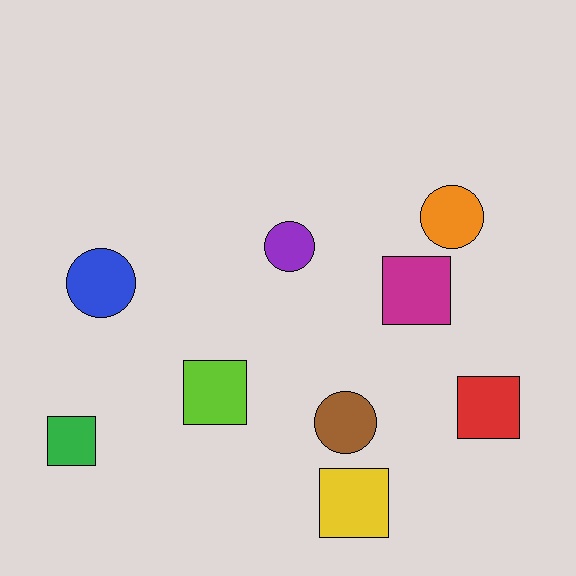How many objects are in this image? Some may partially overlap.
There are 9 objects.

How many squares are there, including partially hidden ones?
There are 5 squares.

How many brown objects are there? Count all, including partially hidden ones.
There is 1 brown object.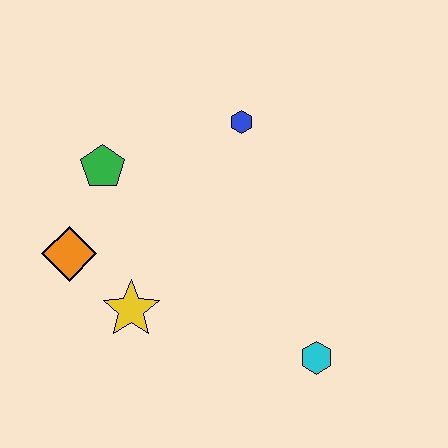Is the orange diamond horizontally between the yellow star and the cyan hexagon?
No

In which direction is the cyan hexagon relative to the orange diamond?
The cyan hexagon is to the right of the orange diamond.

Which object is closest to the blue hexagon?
The green pentagon is closest to the blue hexagon.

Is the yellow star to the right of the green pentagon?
Yes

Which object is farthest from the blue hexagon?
The cyan hexagon is farthest from the blue hexagon.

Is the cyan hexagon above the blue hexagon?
No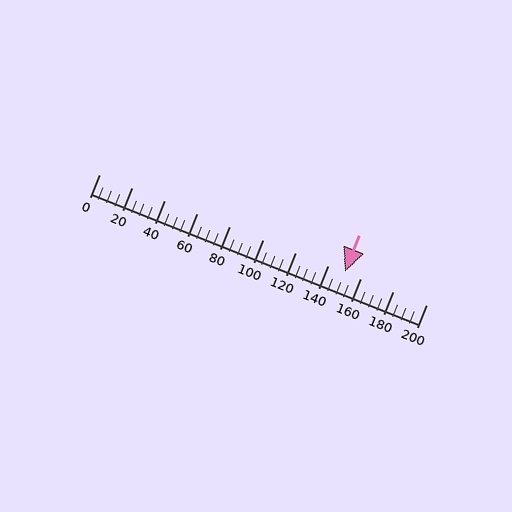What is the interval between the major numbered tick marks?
The major tick marks are spaced 20 units apart.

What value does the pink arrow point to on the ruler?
The pink arrow points to approximately 150.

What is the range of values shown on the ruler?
The ruler shows values from 0 to 200.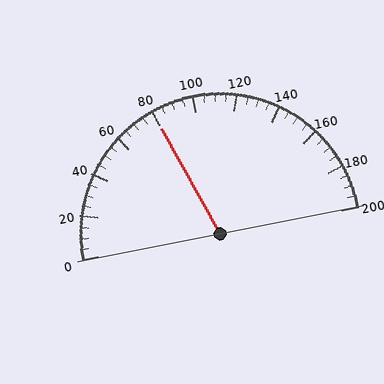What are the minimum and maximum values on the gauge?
The gauge ranges from 0 to 200.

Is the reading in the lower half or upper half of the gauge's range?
The reading is in the lower half of the range (0 to 200).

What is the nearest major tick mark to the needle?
The nearest major tick mark is 80.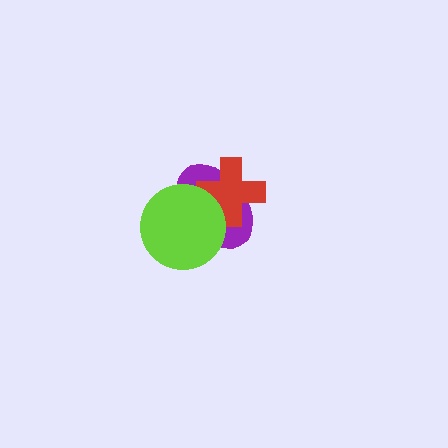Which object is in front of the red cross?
The lime circle is in front of the red cross.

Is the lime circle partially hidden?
No, no other shape covers it.